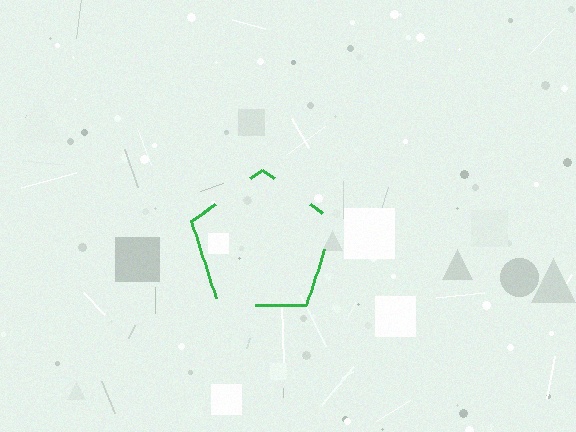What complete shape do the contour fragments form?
The contour fragments form a pentagon.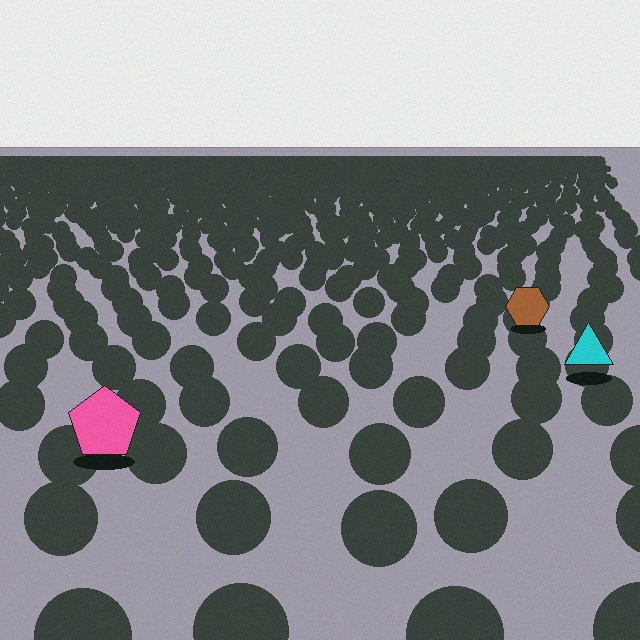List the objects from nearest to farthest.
From nearest to farthest: the pink pentagon, the cyan triangle, the brown hexagon.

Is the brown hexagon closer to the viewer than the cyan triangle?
No. The cyan triangle is closer — you can tell from the texture gradient: the ground texture is coarser near it.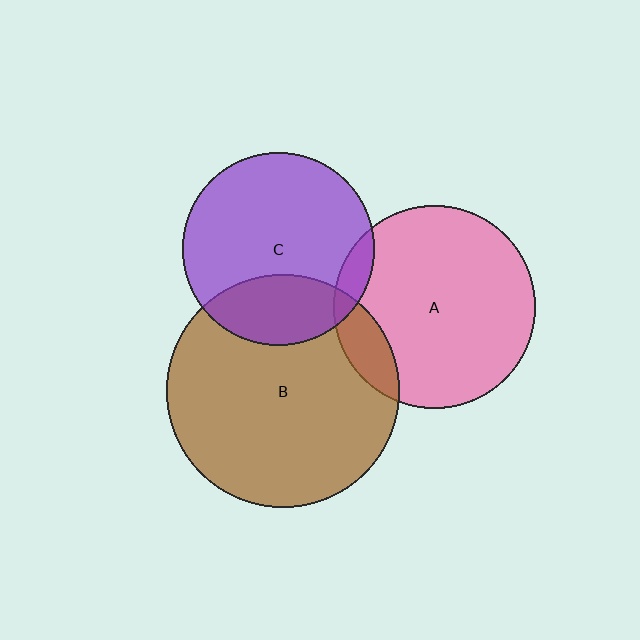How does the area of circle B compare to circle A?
Approximately 1.3 times.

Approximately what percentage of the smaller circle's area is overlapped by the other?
Approximately 25%.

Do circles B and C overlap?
Yes.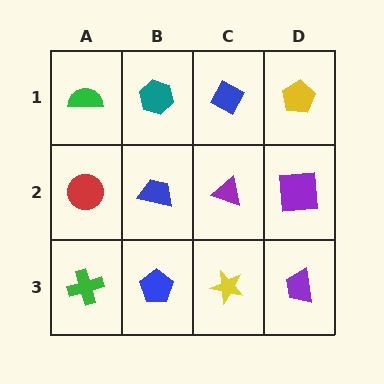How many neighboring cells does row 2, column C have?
4.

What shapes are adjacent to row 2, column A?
A green semicircle (row 1, column A), a green cross (row 3, column A), a blue trapezoid (row 2, column B).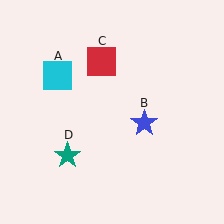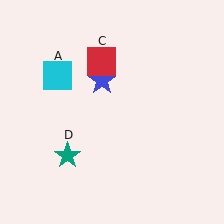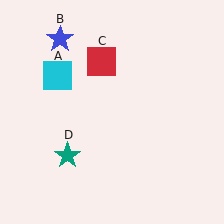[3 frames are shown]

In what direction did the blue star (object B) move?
The blue star (object B) moved up and to the left.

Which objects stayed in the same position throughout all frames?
Cyan square (object A) and red square (object C) and teal star (object D) remained stationary.